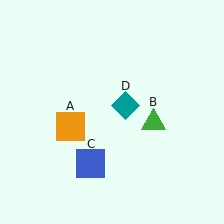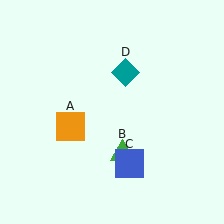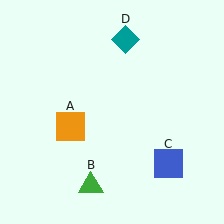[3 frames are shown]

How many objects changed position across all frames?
3 objects changed position: green triangle (object B), blue square (object C), teal diamond (object D).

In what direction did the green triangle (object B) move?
The green triangle (object B) moved down and to the left.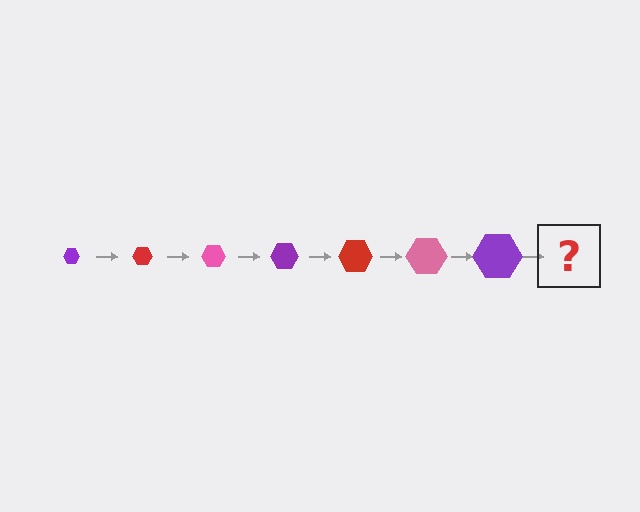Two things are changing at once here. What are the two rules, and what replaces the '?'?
The two rules are that the hexagon grows larger each step and the color cycles through purple, red, and pink. The '?' should be a red hexagon, larger than the previous one.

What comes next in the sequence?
The next element should be a red hexagon, larger than the previous one.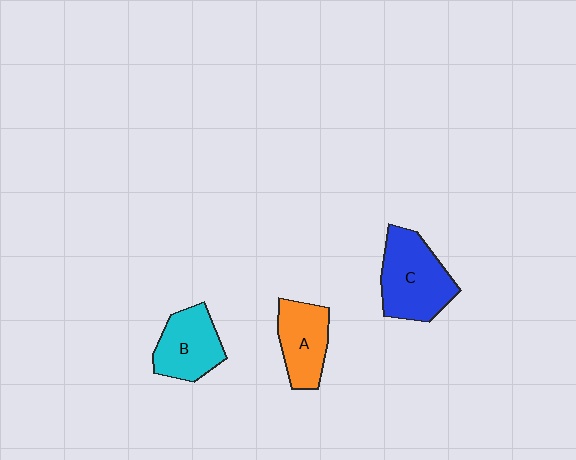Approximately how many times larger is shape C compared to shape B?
Approximately 1.3 times.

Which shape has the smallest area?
Shape A (orange).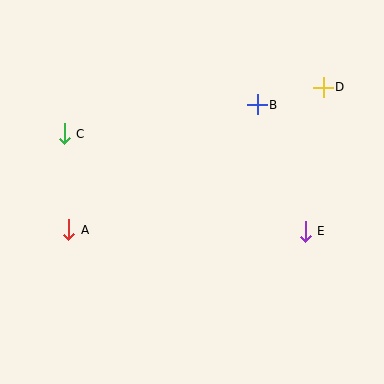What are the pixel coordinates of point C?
Point C is at (64, 134).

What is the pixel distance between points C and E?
The distance between C and E is 260 pixels.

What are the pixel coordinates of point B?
Point B is at (257, 105).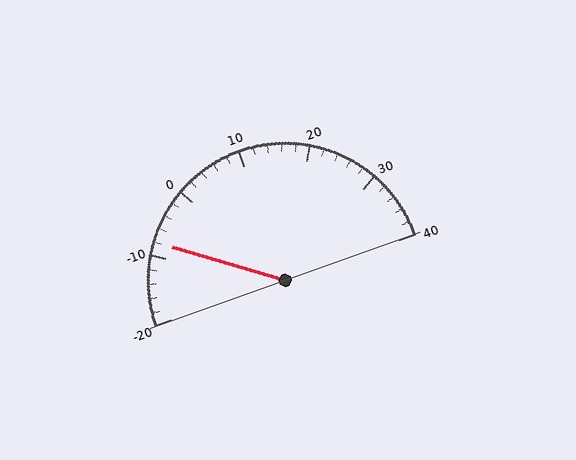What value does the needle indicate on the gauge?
The needle indicates approximately -8.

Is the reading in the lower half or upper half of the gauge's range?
The reading is in the lower half of the range (-20 to 40).